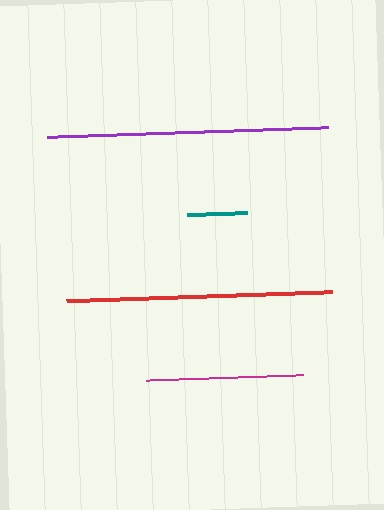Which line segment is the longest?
The purple line is the longest at approximately 281 pixels.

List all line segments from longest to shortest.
From longest to shortest: purple, red, magenta, teal.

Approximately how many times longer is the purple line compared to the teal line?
The purple line is approximately 4.6 times the length of the teal line.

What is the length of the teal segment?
The teal segment is approximately 61 pixels long.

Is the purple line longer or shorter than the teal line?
The purple line is longer than the teal line.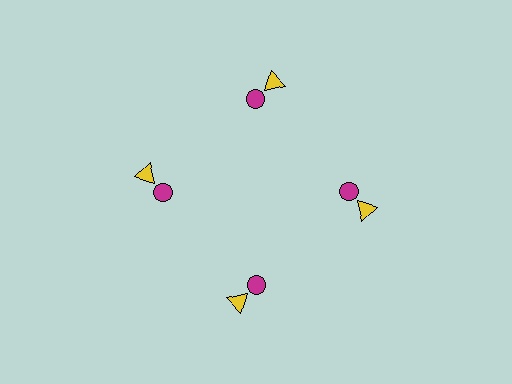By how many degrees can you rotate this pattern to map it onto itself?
The pattern maps onto itself every 90 degrees of rotation.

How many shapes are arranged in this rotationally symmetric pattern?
There are 8 shapes, arranged in 4 groups of 2.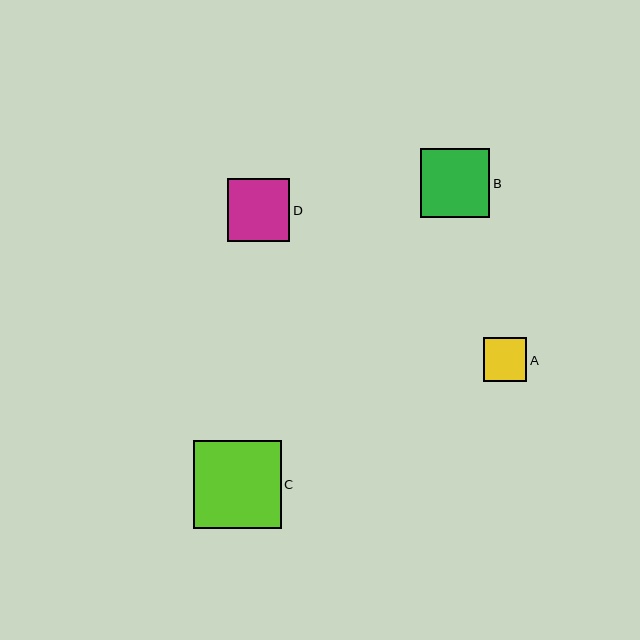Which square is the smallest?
Square A is the smallest with a size of approximately 44 pixels.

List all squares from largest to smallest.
From largest to smallest: C, B, D, A.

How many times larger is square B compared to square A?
Square B is approximately 1.6 times the size of square A.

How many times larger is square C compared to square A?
Square C is approximately 2.0 times the size of square A.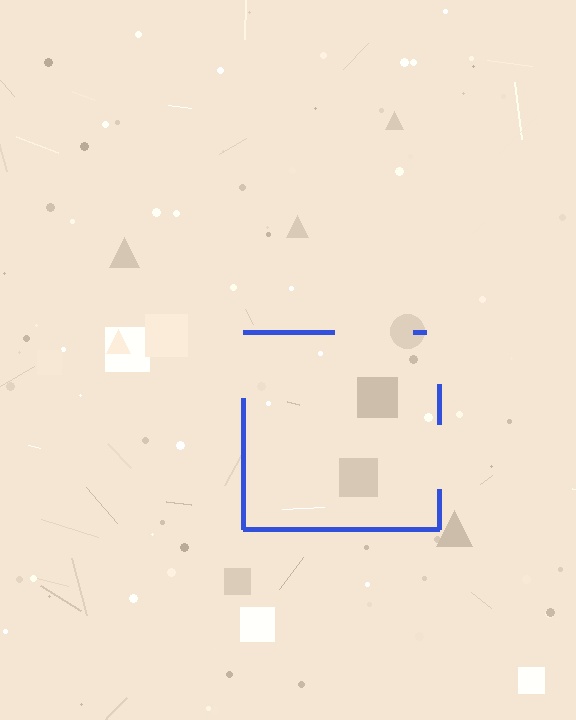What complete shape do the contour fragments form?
The contour fragments form a square.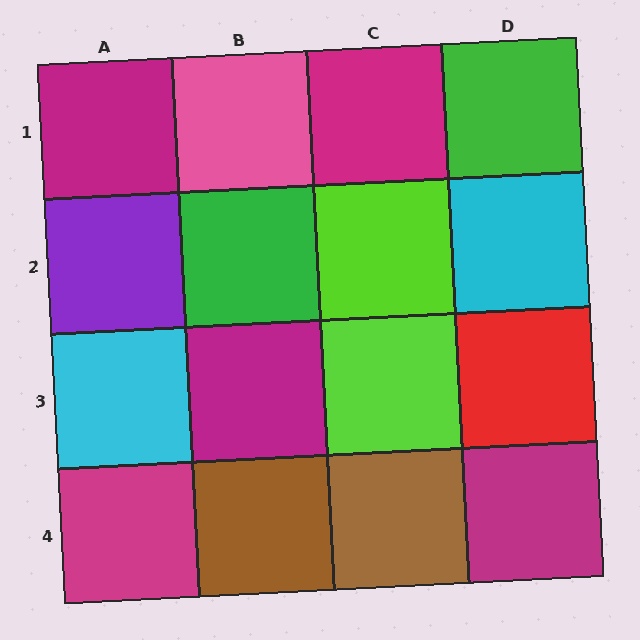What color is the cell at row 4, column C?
Brown.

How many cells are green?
2 cells are green.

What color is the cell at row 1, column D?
Green.